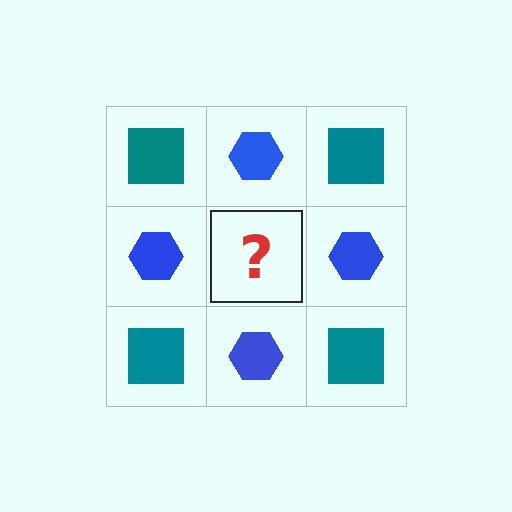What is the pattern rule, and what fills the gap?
The rule is that it alternates teal square and blue hexagon in a checkerboard pattern. The gap should be filled with a teal square.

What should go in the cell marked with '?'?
The missing cell should contain a teal square.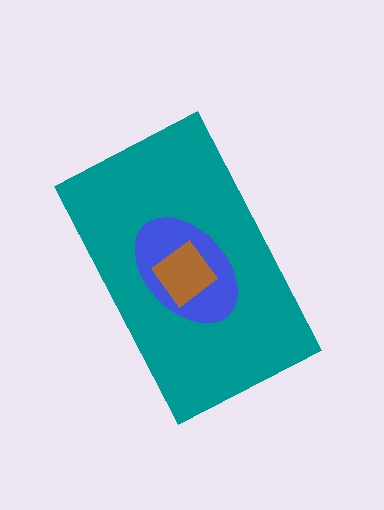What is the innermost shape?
The brown diamond.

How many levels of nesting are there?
3.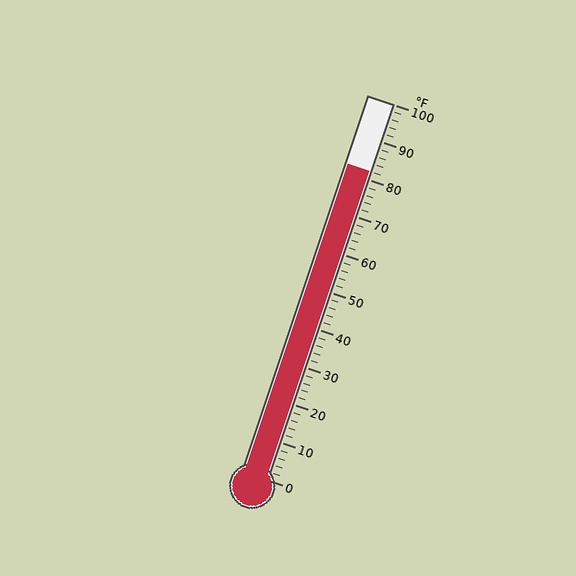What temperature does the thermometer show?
The thermometer shows approximately 82°F.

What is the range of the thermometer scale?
The thermometer scale ranges from 0°F to 100°F.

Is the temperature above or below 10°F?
The temperature is above 10°F.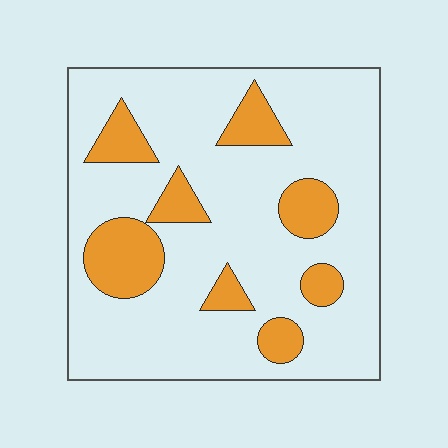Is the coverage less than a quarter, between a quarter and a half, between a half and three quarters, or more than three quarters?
Less than a quarter.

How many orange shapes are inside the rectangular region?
8.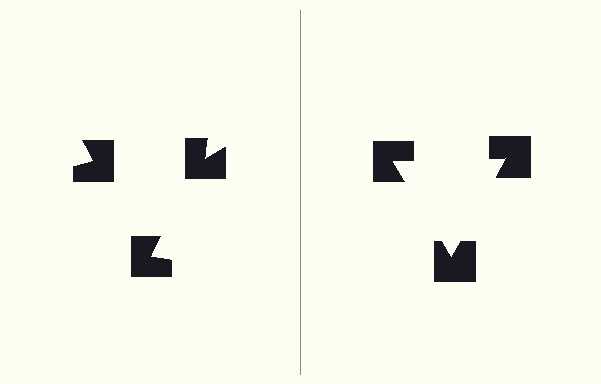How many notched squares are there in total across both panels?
6 — 3 on each side.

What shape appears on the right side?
An illusory triangle.